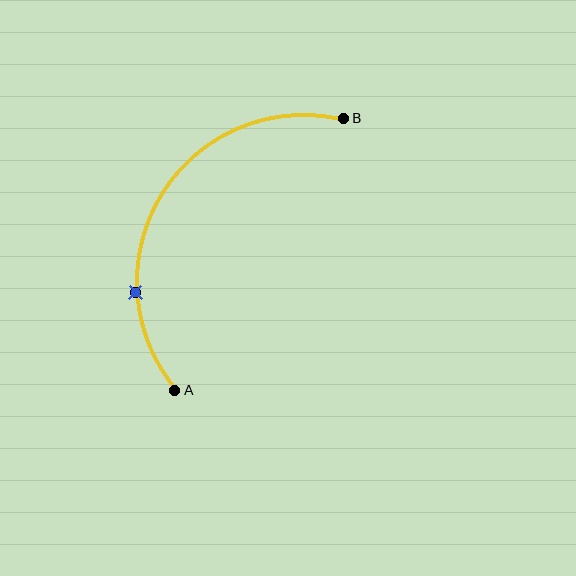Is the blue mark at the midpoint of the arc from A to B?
No. The blue mark lies on the arc but is closer to endpoint A. The arc midpoint would be at the point on the curve equidistant along the arc from both A and B.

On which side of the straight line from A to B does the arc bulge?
The arc bulges to the left of the straight line connecting A and B.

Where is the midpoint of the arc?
The arc midpoint is the point on the curve farthest from the straight line joining A and B. It sits to the left of that line.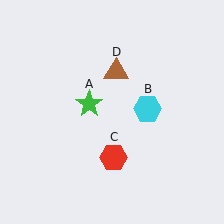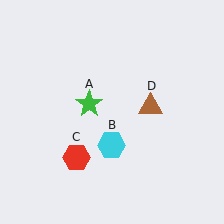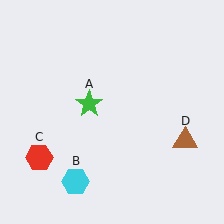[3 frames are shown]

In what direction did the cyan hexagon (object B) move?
The cyan hexagon (object B) moved down and to the left.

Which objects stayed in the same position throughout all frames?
Green star (object A) remained stationary.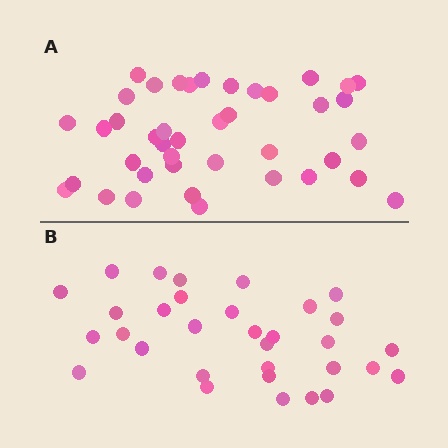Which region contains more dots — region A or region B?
Region A (the top region) has more dots.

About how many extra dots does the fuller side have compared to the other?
Region A has roughly 8 or so more dots than region B.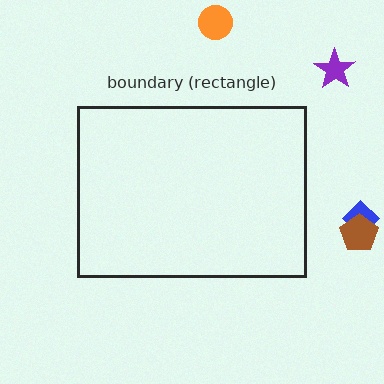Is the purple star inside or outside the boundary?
Outside.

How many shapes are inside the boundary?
0 inside, 4 outside.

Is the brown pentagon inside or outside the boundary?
Outside.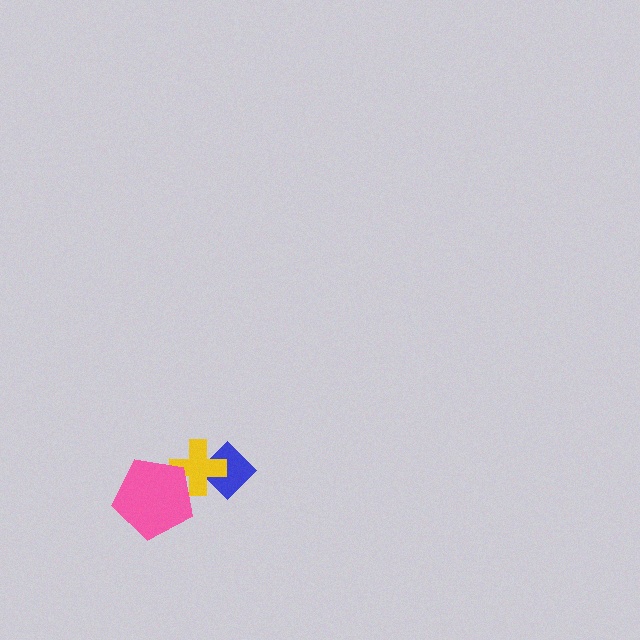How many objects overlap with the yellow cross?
2 objects overlap with the yellow cross.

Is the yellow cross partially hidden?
Yes, it is partially covered by another shape.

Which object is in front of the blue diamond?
The yellow cross is in front of the blue diamond.